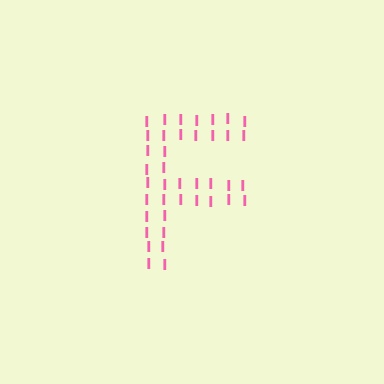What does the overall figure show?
The overall figure shows the letter F.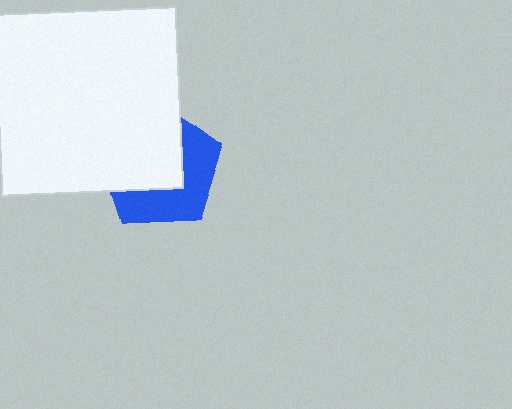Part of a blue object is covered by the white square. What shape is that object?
It is a pentagon.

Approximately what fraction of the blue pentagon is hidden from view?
Roughly 55% of the blue pentagon is hidden behind the white square.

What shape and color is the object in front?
The object in front is a white square.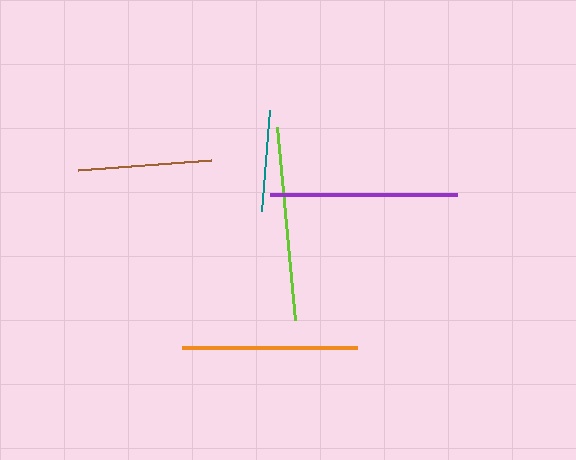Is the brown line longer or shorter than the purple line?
The purple line is longer than the brown line.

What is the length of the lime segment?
The lime segment is approximately 193 pixels long.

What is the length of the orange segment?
The orange segment is approximately 176 pixels long.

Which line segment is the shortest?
The teal line is the shortest at approximately 101 pixels.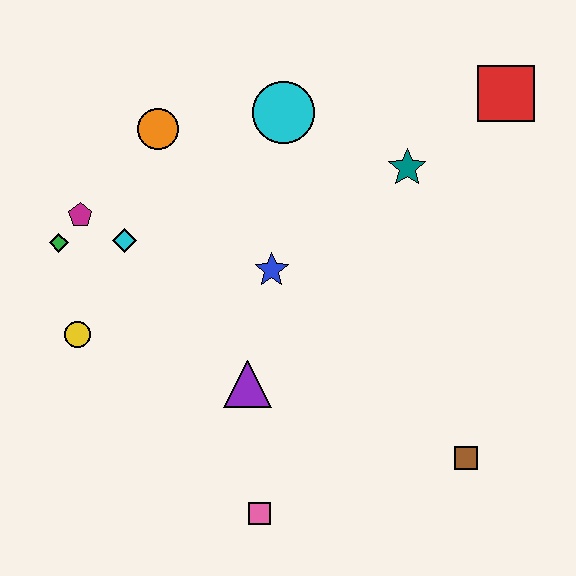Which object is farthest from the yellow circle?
The red square is farthest from the yellow circle.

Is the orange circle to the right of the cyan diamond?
Yes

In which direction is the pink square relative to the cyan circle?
The pink square is below the cyan circle.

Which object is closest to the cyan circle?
The orange circle is closest to the cyan circle.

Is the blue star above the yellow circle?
Yes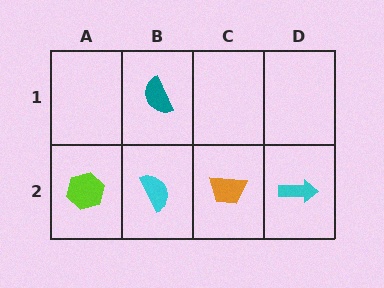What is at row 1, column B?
A teal semicircle.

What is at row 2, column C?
An orange trapezoid.